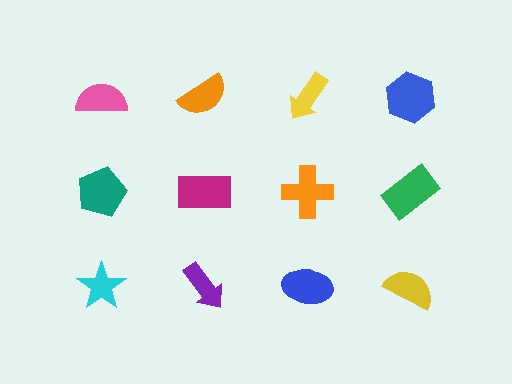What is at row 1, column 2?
An orange semicircle.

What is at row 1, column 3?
A yellow arrow.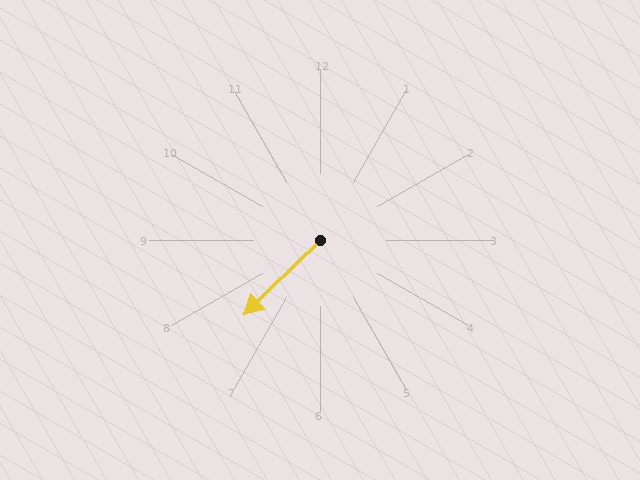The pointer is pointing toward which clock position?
Roughly 8 o'clock.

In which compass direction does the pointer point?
Southwest.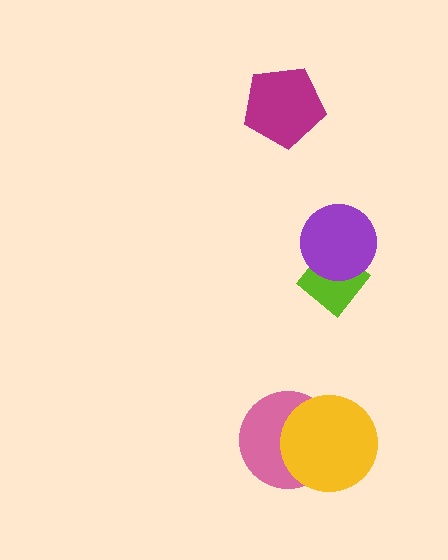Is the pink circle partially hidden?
Yes, it is partially covered by another shape.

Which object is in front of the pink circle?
The yellow circle is in front of the pink circle.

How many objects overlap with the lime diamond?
1 object overlaps with the lime diamond.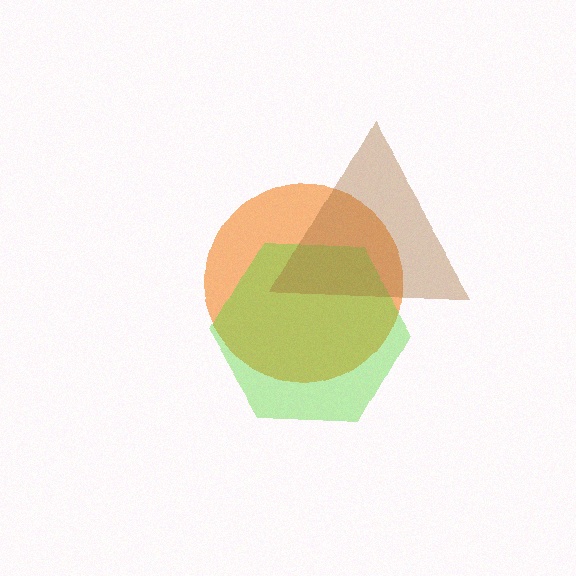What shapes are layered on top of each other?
The layered shapes are: an orange circle, a lime hexagon, a brown triangle.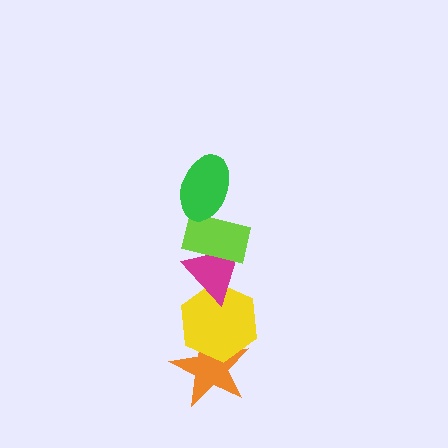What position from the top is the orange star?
The orange star is 5th from the top.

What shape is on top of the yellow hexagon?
The magenta triangle is on top of the yellow hexagon.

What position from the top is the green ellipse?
The green ellipse is 1st from the top.